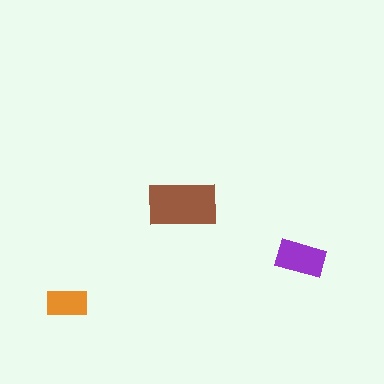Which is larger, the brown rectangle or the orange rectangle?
The brown one.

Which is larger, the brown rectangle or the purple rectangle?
The brown one.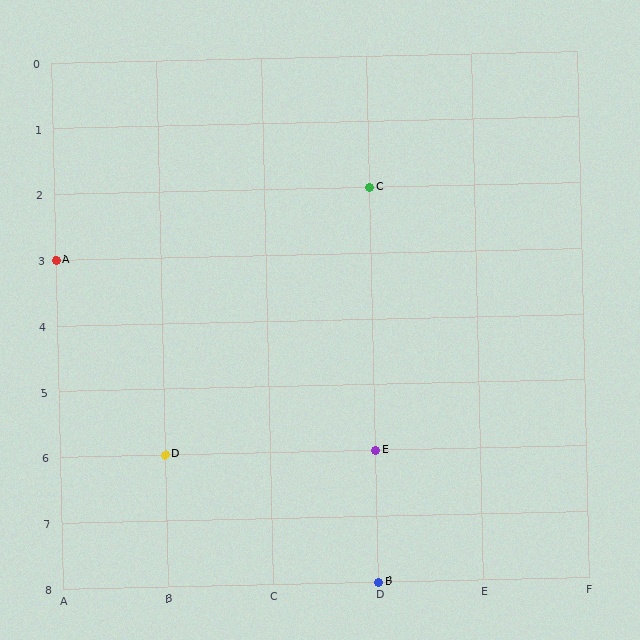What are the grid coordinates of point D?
Point D is at grid coordinates (B, 6).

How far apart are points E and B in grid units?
Points E and B are 2 rows apart.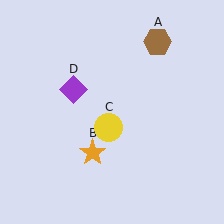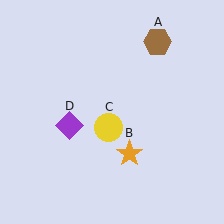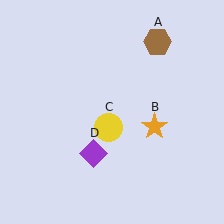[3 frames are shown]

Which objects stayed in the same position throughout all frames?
Brown hexagon (object A) and yellow circle (object C) remained stationary.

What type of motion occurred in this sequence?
The orange star (object B), purple diamond (object D) rotated counterclockwise around the center of the scene.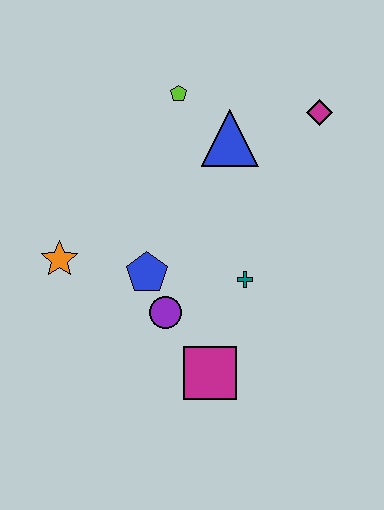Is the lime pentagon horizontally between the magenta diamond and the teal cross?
No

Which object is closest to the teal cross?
The purple circle is closest to the teal cross.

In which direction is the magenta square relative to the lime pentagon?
The magenta square is below the lime pentagon.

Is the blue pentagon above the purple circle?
Yes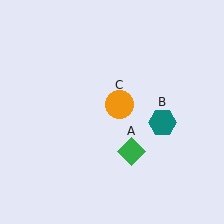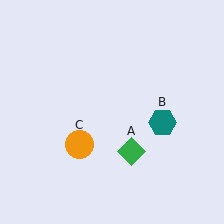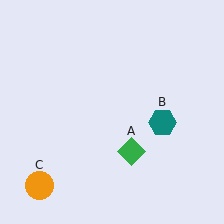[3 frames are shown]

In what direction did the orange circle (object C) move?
The orange circle (object C) moved down and to the left.